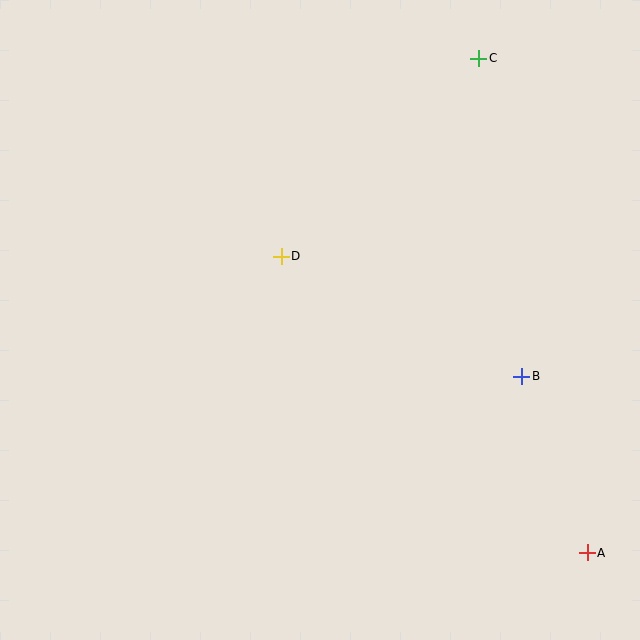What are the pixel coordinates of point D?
Point D is at (281, 256).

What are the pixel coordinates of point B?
Point B is at (522, 376).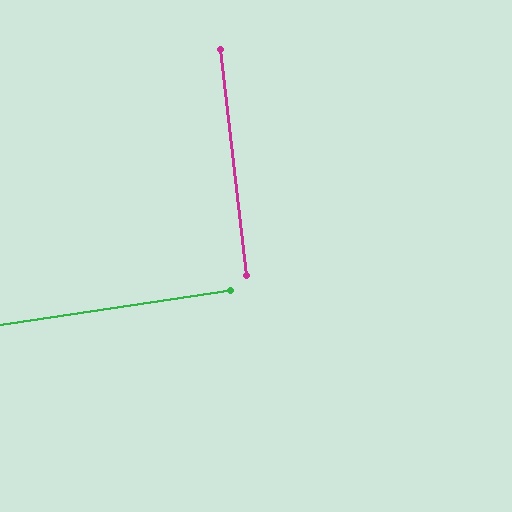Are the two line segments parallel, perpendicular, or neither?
Perpendicular — they meet at approximately 88°.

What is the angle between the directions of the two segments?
Approximately 88 degrees.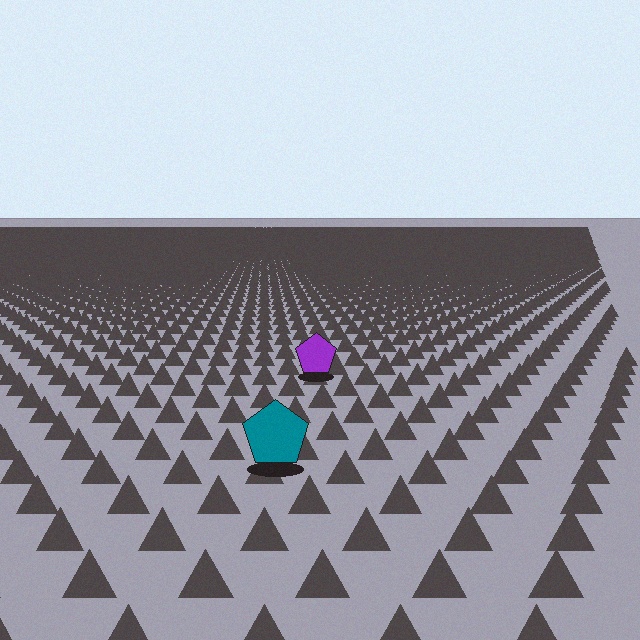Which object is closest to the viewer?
The teal pentagon is closest. The texture marks near it are larger and more spread out.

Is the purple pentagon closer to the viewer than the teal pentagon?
No. The teal pentagon is closer — you can tell from the texture gradient: the ground texture is coarser near it.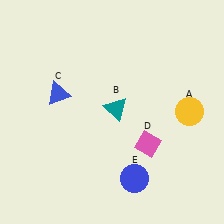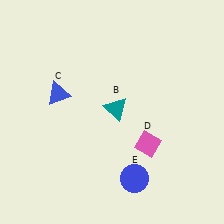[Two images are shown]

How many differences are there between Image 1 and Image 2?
There is 1 difference between the two images.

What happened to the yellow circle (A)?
The yellow circle (A) was removed in Image 2. It was in the top-right area of Image 1.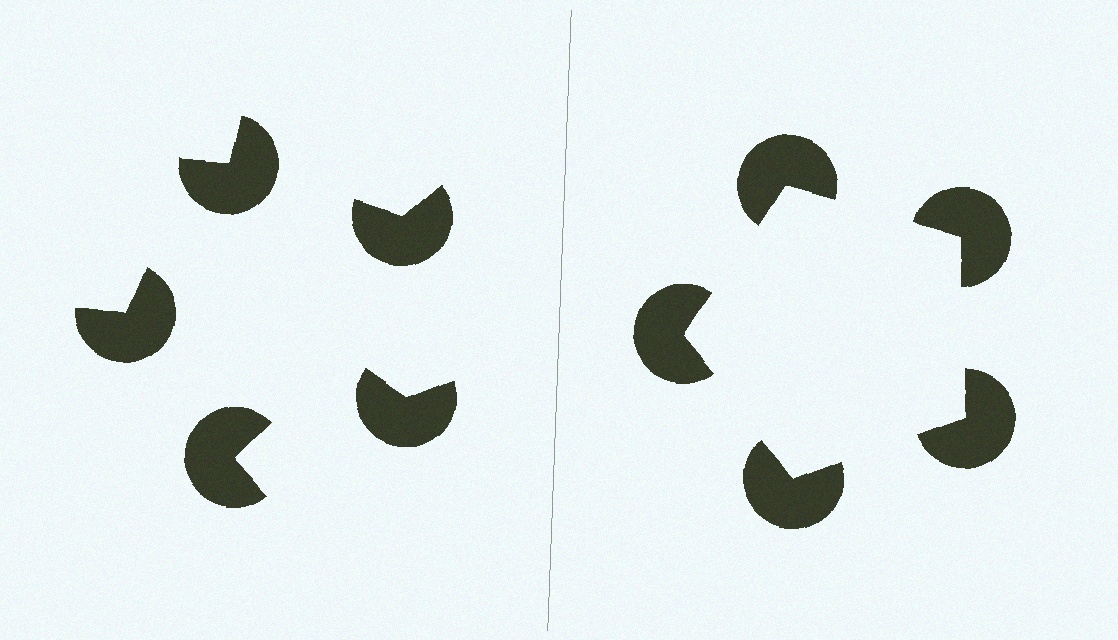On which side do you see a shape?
An illusory pentagon appears on the right side. On the left side the wedge cuts are rotated, so no coherent shape forms.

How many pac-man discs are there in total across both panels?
10 — 5 on each side.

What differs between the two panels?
The pac-man discs are positioned identically on both sides; only the wedge orientations differ. On the right they align to a pentagon; on the left they are misaligned.